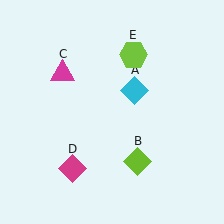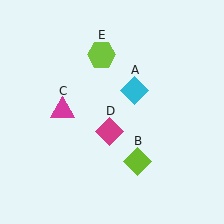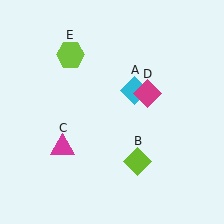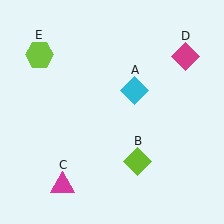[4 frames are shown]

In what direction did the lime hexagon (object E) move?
The lime hexagon (object E) moved left.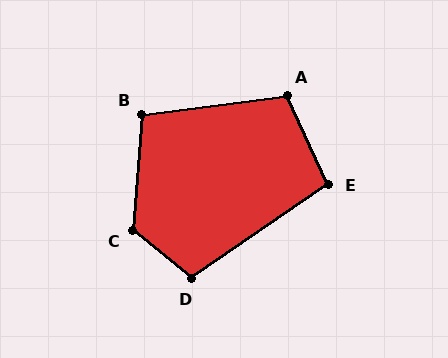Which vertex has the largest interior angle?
C, at approximately 125 degrees.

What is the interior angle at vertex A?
Approximately 107 degrees (obtuse).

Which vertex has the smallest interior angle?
E, at approximately 100 degrees.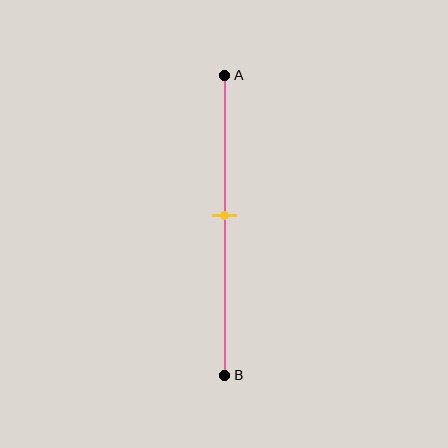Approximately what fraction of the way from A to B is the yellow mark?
The yellow mark is approximately 45% of the way from A to B.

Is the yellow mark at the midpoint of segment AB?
No, the mark is at about 45% from A, not at the 50% midpoint.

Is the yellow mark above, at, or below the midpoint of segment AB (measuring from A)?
The yellow mark is above the midpoint of segment AB.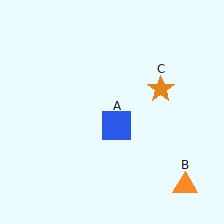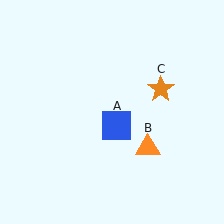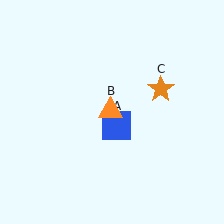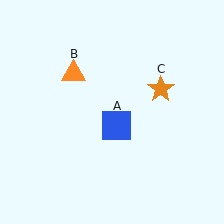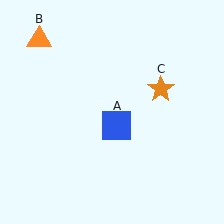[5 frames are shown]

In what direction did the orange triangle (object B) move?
The orange triangle (object B) moved up and to the left.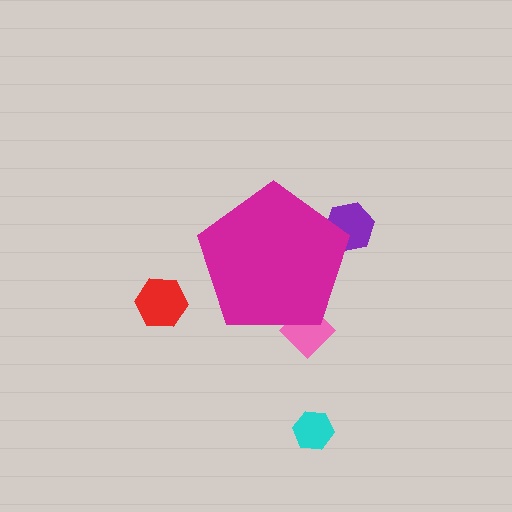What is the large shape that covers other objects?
A magenta pentagon.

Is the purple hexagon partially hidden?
Yes, the purple hexagon is partially hidden behind the magenta pentagon.